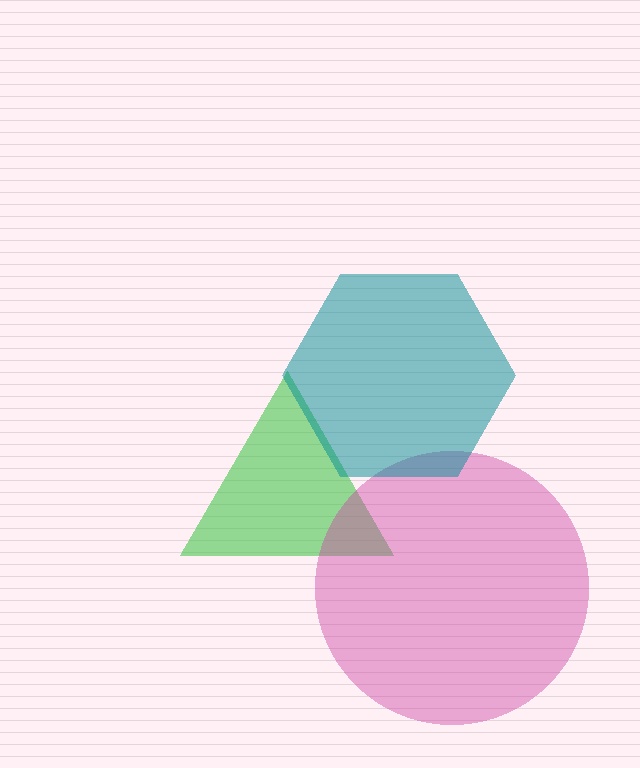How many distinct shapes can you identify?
There are 3 distinct shapes: a green triangle, a magenta circle, a teal hexagon.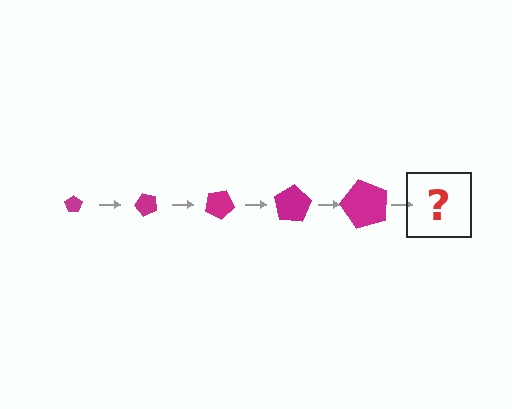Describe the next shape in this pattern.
It should be a pentagon, larger than the previous one and rotated 250 degrees from the start.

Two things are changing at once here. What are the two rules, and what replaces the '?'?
The two rules are that the pentagon grows larger each step and it rotates 50 degrees each step. The '?' should be a pentagon, larger than the previous one and rotated 250 degrees from the start.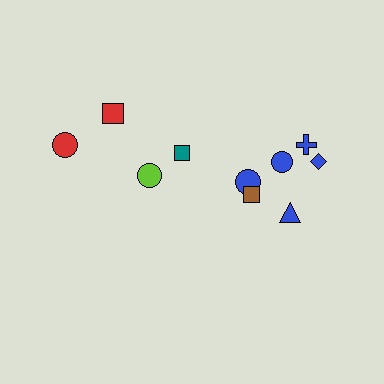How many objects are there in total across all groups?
There are 10 objects.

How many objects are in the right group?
There are 6 objects.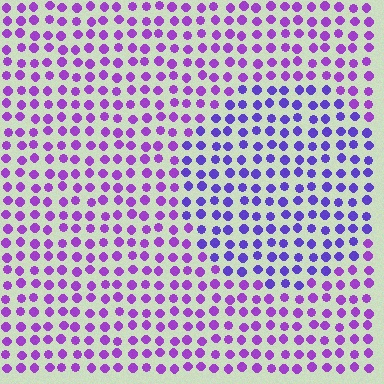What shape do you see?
I see a circle.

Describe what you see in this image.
The image is filled with small purple elements in a uniform arrangement. A circle-shaped region is visible where the elements are tinted to a slightly different hue, forming a subtle color boundary.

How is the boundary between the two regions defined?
The boundary is defined purely by a slight shift in hue (about 29 degrees). Spacing, size, and orientation are identical on both sides.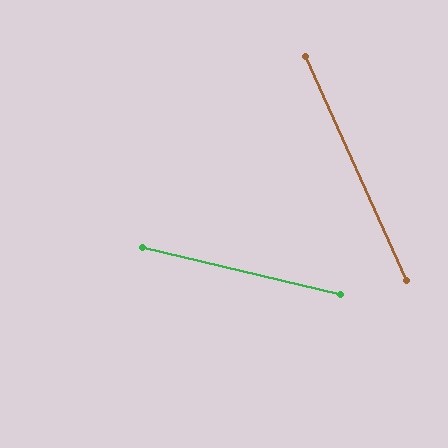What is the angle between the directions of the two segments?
Approximately 52 degrees.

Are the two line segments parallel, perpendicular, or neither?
Neither parallel nor perpendicular — they differ by about 52°.